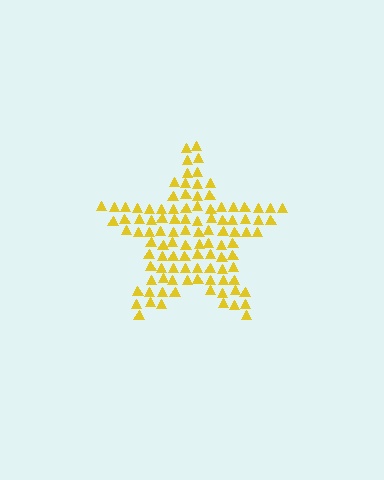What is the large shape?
The large shape is a star.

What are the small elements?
The small elements are triangles.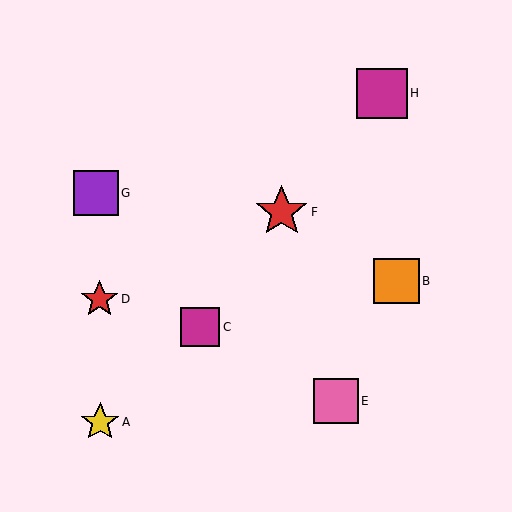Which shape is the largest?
The red star (labeled F) is the largest.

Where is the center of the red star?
The center of the red star is at (282, 212).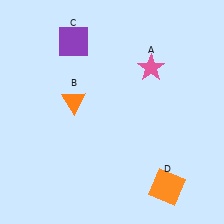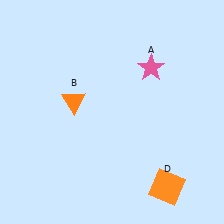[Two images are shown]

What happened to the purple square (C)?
The purple square (C) was removed in Image 2. It was in the top-left area of Image 1.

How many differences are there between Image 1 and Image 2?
There is 1 difference between the two images.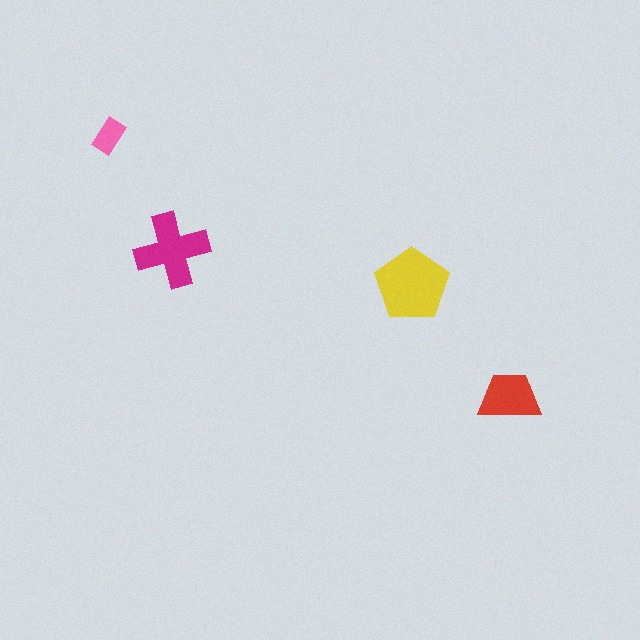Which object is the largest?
The yellow pentagon.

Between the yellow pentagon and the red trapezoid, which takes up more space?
The yellow pentagon.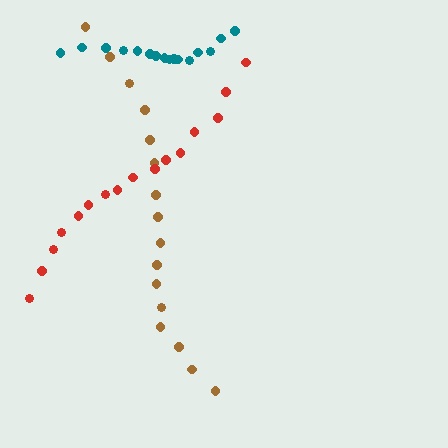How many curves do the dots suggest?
There are 3 distinct paths.